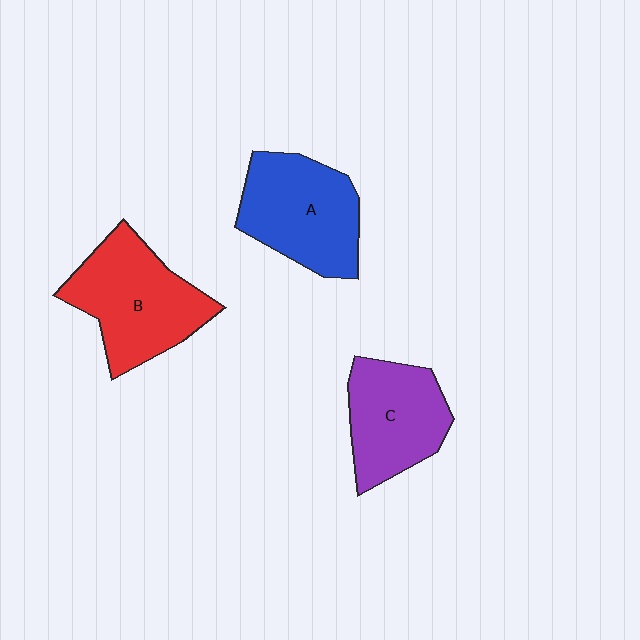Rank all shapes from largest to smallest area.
From largest to smallest: B (red), A (blue), C (purple).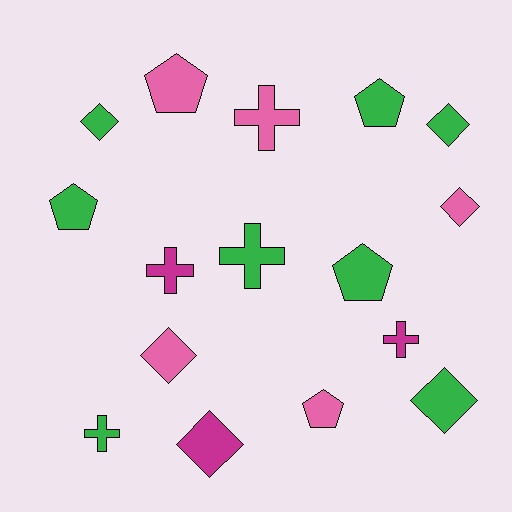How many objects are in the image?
There are 16 objects.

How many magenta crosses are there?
There are 2 magenta crosses.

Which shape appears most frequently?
Diamond, with 6 objects.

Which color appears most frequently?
Green, with 8 objects.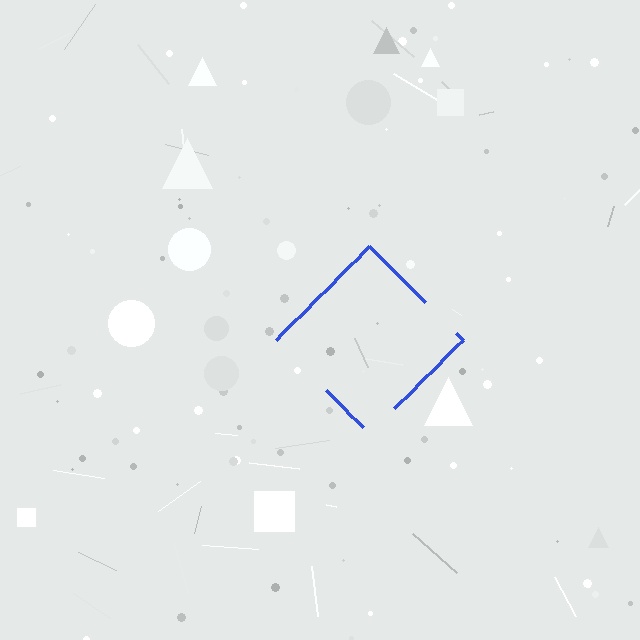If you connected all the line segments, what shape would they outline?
They would outline a diamond.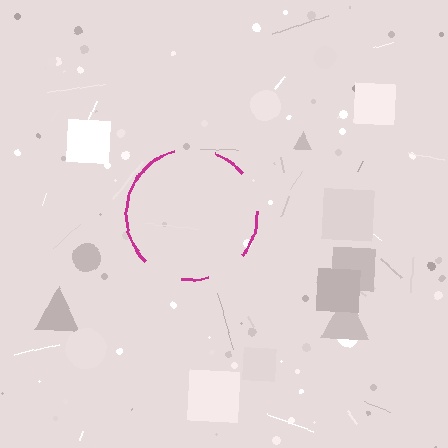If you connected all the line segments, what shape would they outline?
They would outline a circle.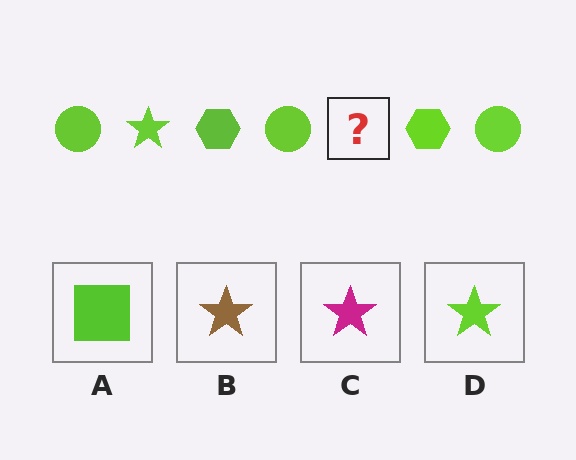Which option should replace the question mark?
Option D.